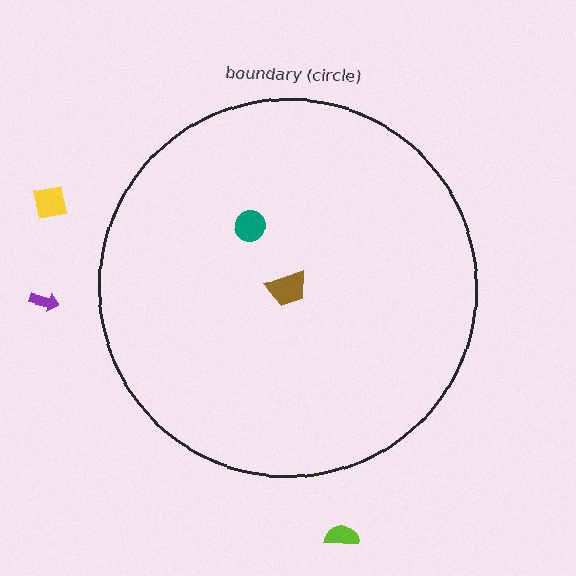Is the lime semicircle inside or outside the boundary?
Outside.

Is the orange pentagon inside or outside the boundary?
Inside.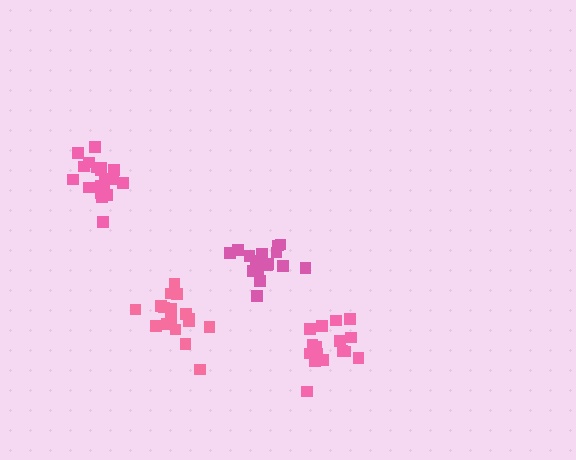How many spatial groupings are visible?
There are 4 spatial groupings.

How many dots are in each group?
Group 1: 16 dots, Group 2: 20 dots, Group 3: 16 dots, Group 4: 17 dots (69 total).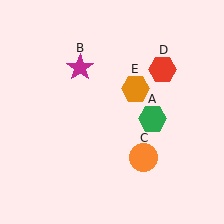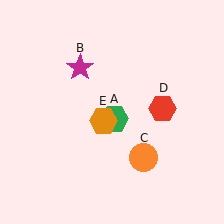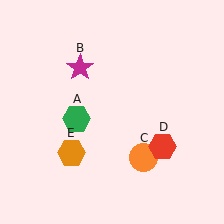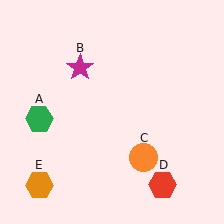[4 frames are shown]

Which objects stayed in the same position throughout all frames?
Magenta star (object B) and orange circle (object C) remained stationary.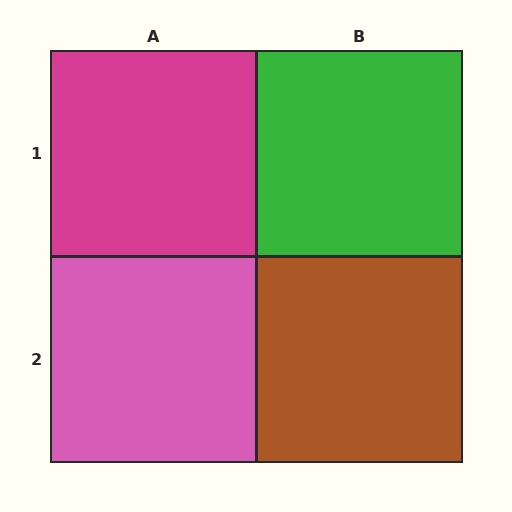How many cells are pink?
1 cell is pink.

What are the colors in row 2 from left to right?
Pink, brown.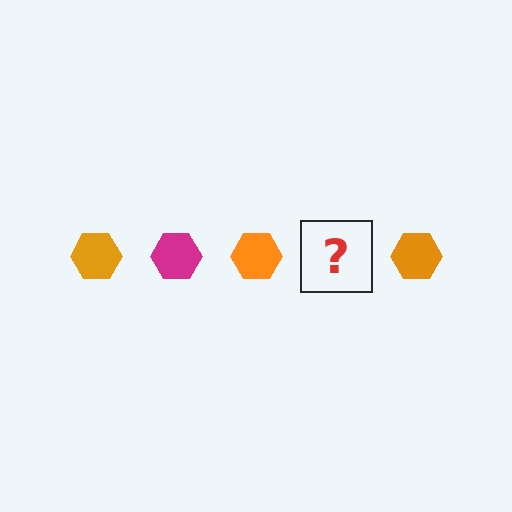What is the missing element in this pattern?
The missing element is a magenta hexagon.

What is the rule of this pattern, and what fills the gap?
The rule is that the pattern cycles through orange, magenta hexagons. The gap should be filled with a magenta hexagon.